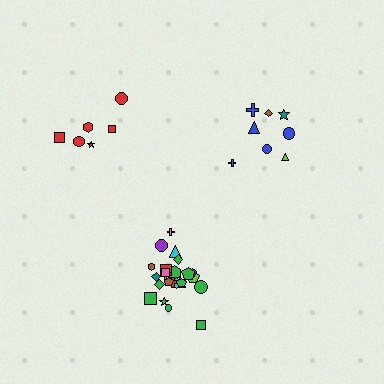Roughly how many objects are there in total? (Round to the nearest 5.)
Roughly 40 objects in total.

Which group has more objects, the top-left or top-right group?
The top-right group.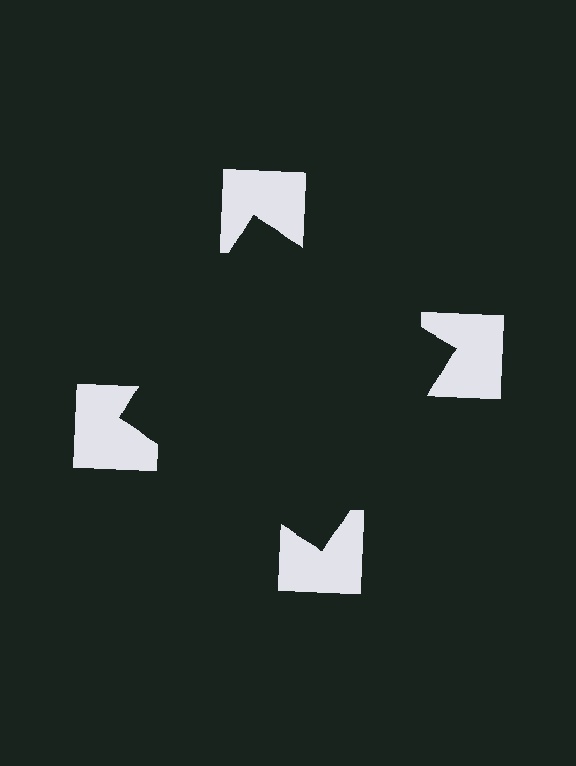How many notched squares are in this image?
There are 4 — one at each vertex of the illusory square.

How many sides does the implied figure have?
4 sides.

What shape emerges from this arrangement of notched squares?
An illusory square — its edges are inferred from the aligned wedge cuts in the notched squares, not physically drawn.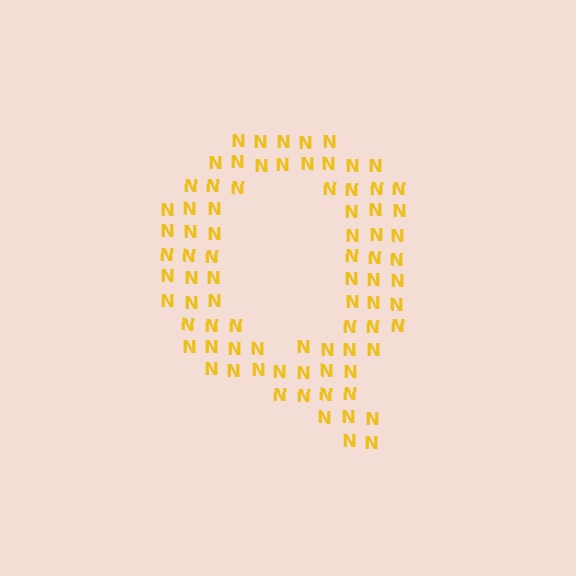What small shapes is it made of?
It is made of small letter N's.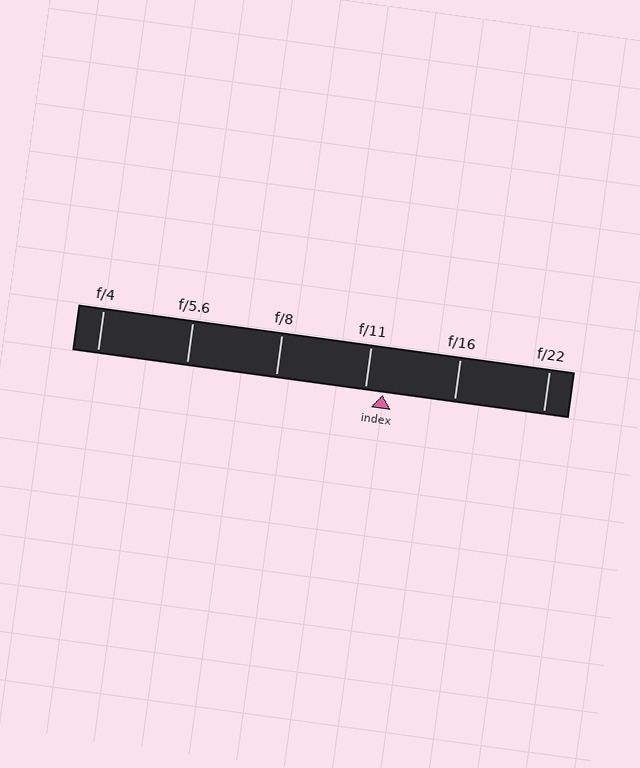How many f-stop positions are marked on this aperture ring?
There are 6 f-stop positions marked.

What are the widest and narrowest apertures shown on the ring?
The widest aperture shown is f/4 and the narrowest is f/22.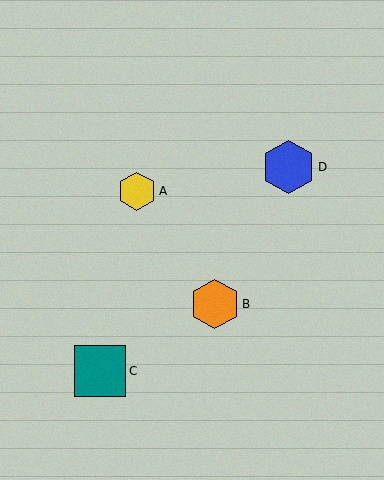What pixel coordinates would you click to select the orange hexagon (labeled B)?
Click at (215, 304) to select the orange hexagon B.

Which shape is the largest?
The blue hexagon (labeled D) is the largest.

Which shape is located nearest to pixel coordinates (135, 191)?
The yellow hexagon (labeled A) at (137, 191) is nearest to that location.